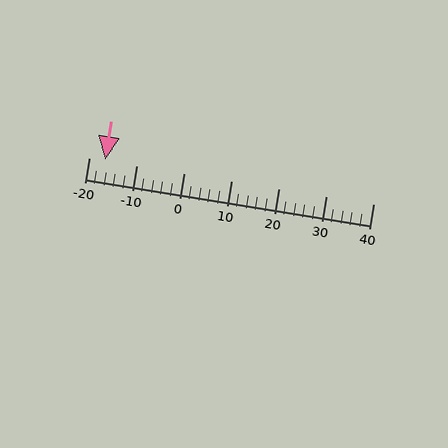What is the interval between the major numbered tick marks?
The major tick marks are spaced 10 units apart.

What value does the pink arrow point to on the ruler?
The pink arrow points to approximately -16.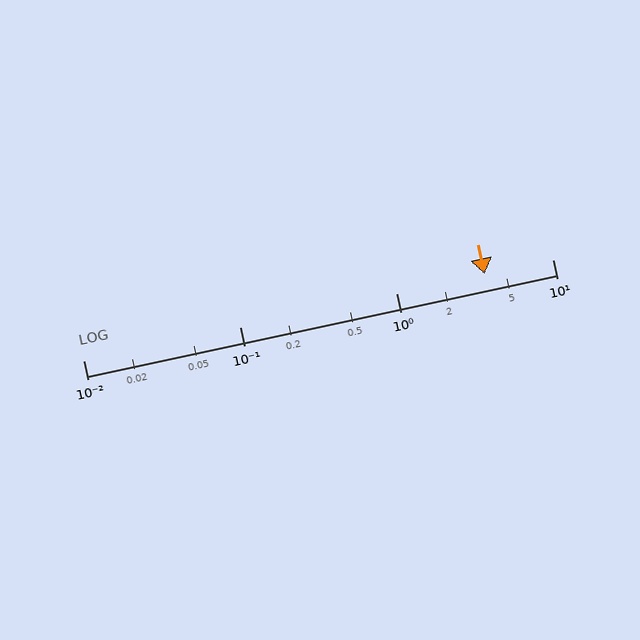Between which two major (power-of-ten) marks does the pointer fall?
The pointer is between 1 and 10.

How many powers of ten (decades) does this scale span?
The scale spans 3 decades, from 0.01 to 10.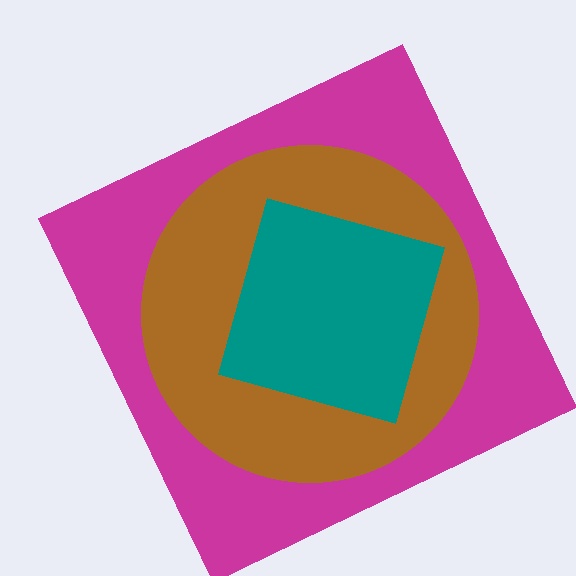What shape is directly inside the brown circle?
The teal diamond.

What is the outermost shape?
The magenta square.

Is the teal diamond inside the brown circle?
Yes.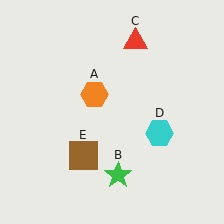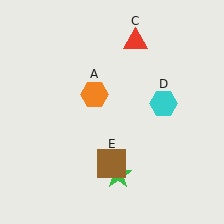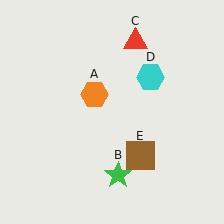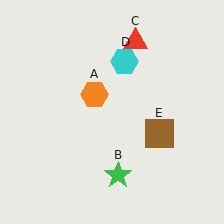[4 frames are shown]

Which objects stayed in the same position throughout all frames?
Orange hexagon (object A) and green star (object B) and red triangle (object C) remained stationary.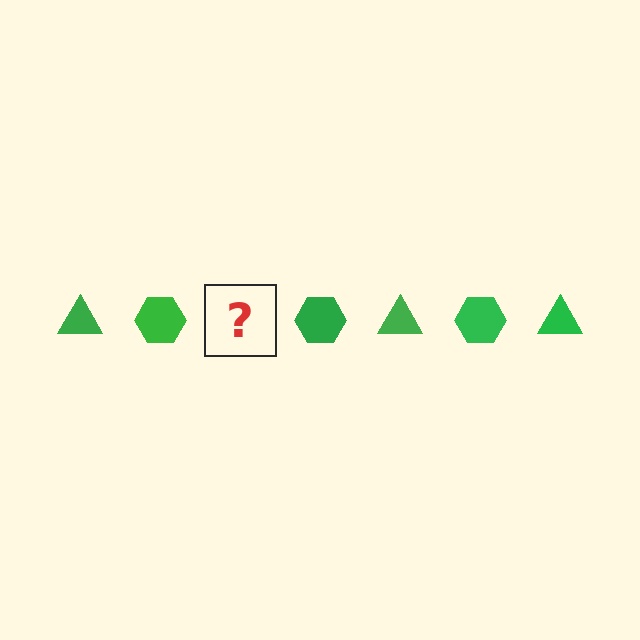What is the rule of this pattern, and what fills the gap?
The rule is that the pattern cycles through triangle, hexagon shapes in green. The gap should be filled with a green triangle.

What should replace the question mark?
The question mark should be replaced with a green triangle.